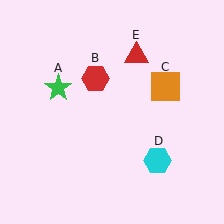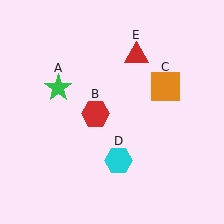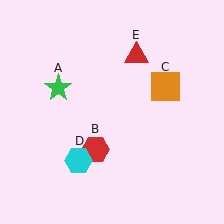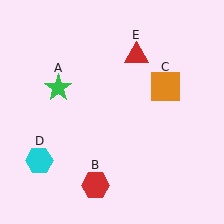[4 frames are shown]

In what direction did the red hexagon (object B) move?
The red hexagon (object B) moved down.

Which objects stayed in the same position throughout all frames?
Green star (object A) and orange square (object C) and red triangle (object E) remained stationary.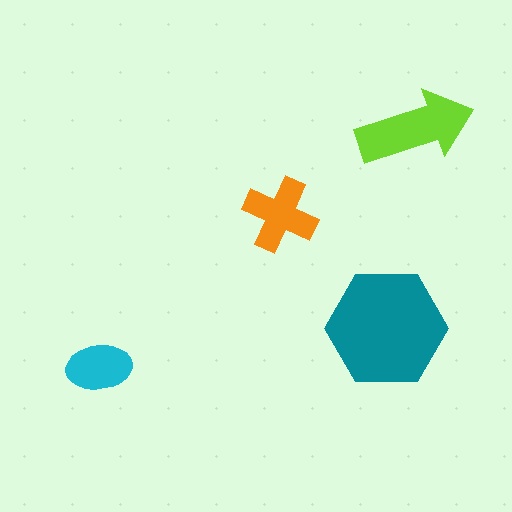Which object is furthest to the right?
The lime arrow is rightmost.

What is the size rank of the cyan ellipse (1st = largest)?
4th.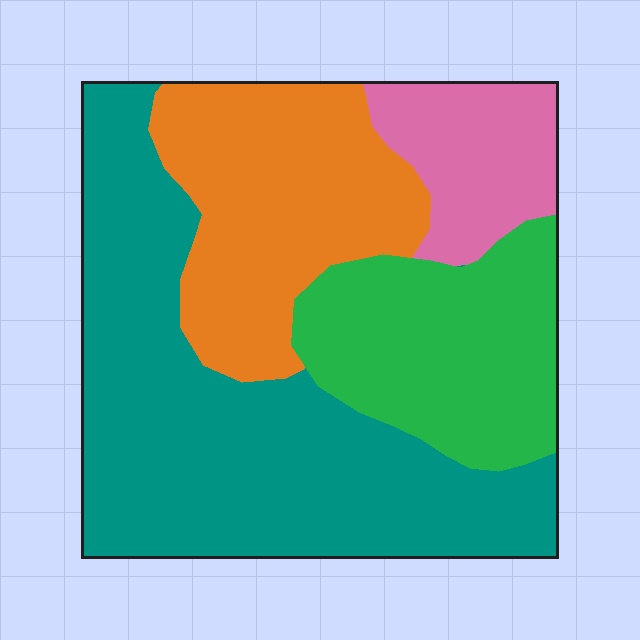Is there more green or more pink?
Green.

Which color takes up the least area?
Pink, at roughly 10%.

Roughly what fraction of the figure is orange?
Orange covers roughly 25% of the figure.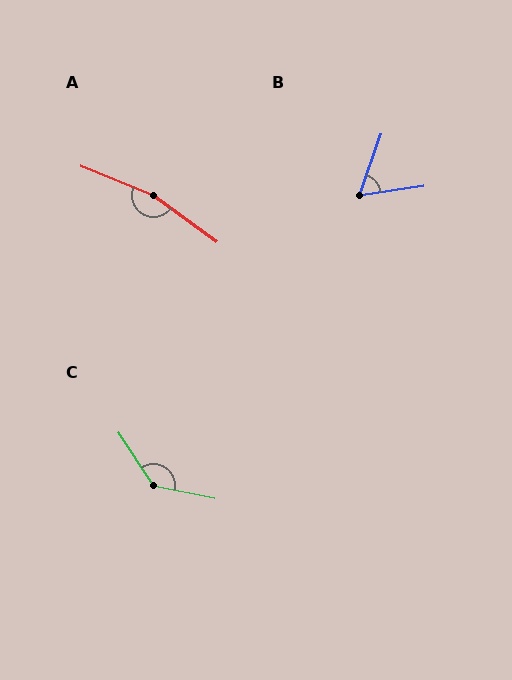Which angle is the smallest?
B, at approximately 62 degrees.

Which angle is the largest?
A, at approximately 166 degrees.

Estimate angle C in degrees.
Approximately 135 degrees.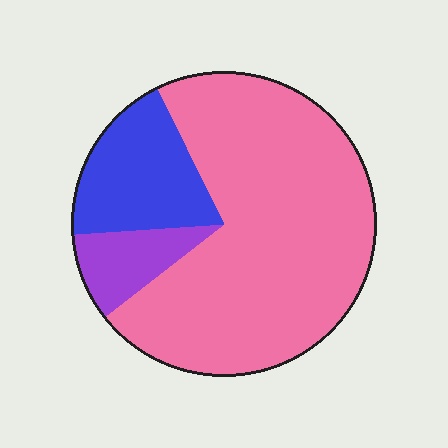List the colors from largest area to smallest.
From largest to smallest: pink, blue, purple.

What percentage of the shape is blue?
Blue takes up about one fifth (1/5) of the shape.